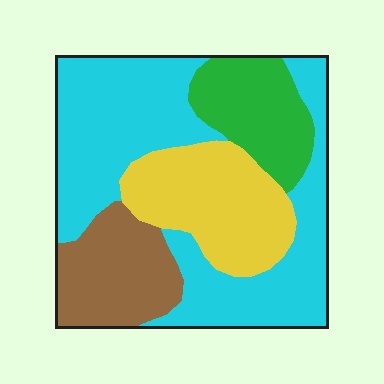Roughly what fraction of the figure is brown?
Brown covers 16% of the figure.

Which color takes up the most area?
Cyan, at roughly 50%.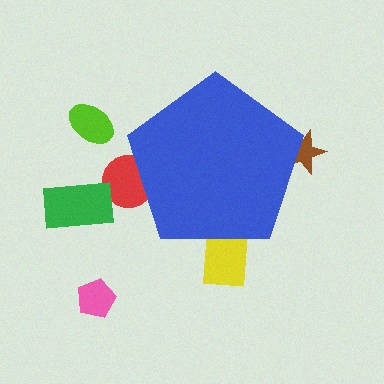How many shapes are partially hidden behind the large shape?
3 shapes are partially hidden.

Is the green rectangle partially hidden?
No, the green rectangle is fully visible.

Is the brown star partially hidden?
Yes, the brown star is partially hidden behind the blue pentagon.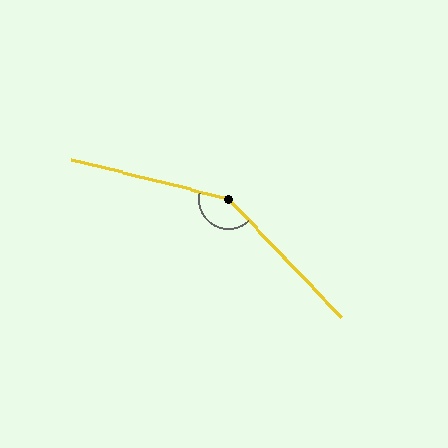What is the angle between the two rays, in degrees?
Approximately 148 degrees.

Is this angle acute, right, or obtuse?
It is obtuse.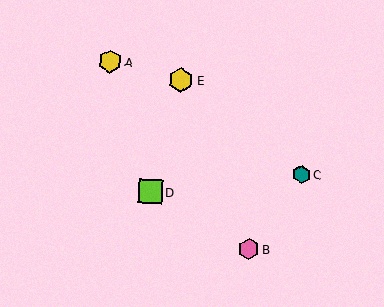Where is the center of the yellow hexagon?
The center of the yellow hexagon is at (181, 80).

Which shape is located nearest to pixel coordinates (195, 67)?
The yellow hexagon (labeled E) at (181, 80) is nearest to that location.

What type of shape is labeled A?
Shape A is a yellow hexagon.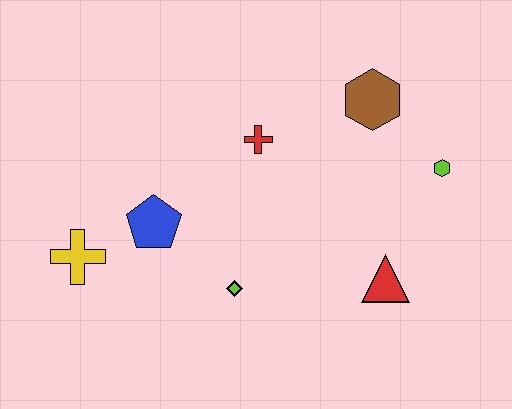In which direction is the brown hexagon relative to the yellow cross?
The brown hexagon is to the right of the yellow cross.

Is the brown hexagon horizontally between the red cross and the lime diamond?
No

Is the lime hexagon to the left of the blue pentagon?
No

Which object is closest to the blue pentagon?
The yellow cross is closest to the blue pentagon.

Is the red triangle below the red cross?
Yes